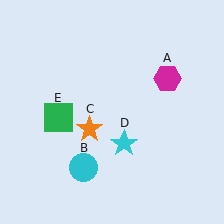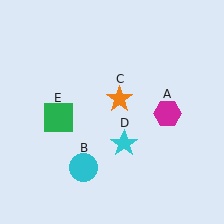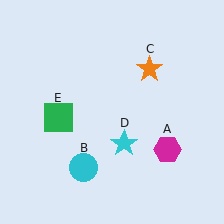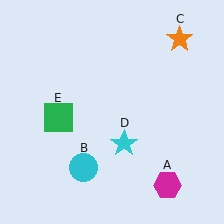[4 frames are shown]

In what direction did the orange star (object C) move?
The orange star (object C) moved up and to the right.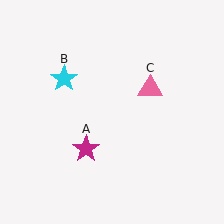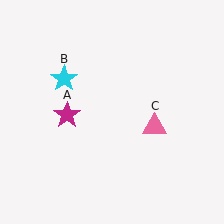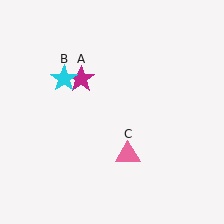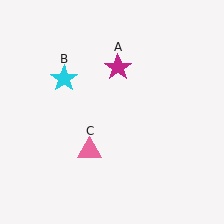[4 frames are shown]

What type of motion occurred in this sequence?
The magenta star (object A), pink triangle (object C) rotated clockwise around the center of the scene.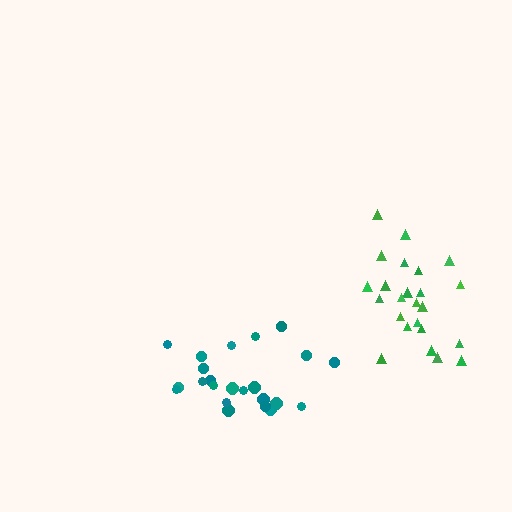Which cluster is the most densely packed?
Green.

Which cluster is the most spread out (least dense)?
Teal.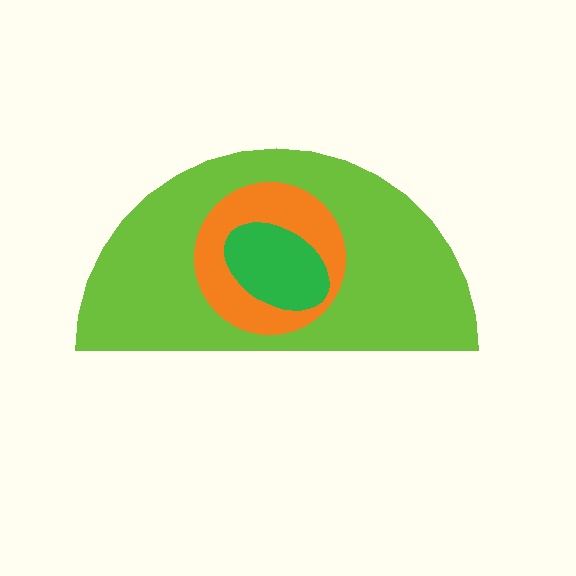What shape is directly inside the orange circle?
The green ellipse.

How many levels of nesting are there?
3.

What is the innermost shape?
The green ellipse.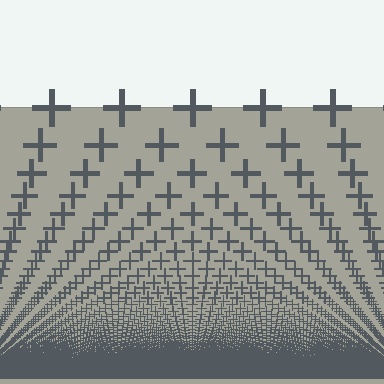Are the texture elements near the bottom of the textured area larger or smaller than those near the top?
Smaller. The gradient is inverted — elements near the bottom are smaller and denser.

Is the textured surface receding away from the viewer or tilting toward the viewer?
The surface appears to tilt toward the viewer. Texture elements get larger and sparser toward the top.